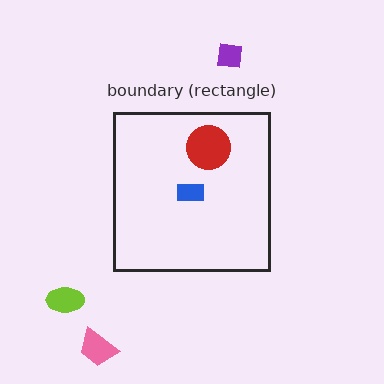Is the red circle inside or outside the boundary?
Inside.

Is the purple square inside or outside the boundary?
Outside.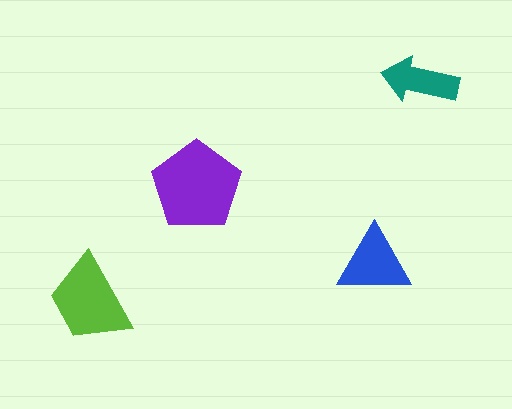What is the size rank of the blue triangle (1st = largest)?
3rd.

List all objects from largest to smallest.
The purple pentagon, the lime trapezoid, the blue triangle, the teal arrow.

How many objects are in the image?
There are 4 objects in the image.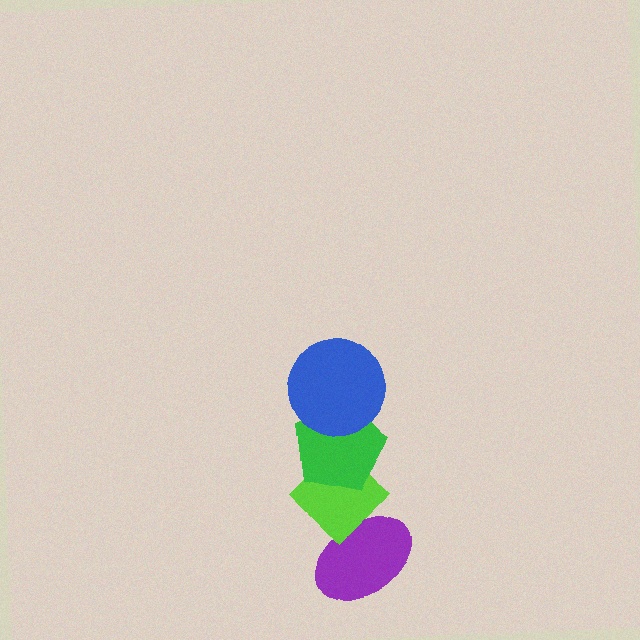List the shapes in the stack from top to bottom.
From top to bottom: the blue circle, the green pentagon, the lime diamond, the purple ellipse.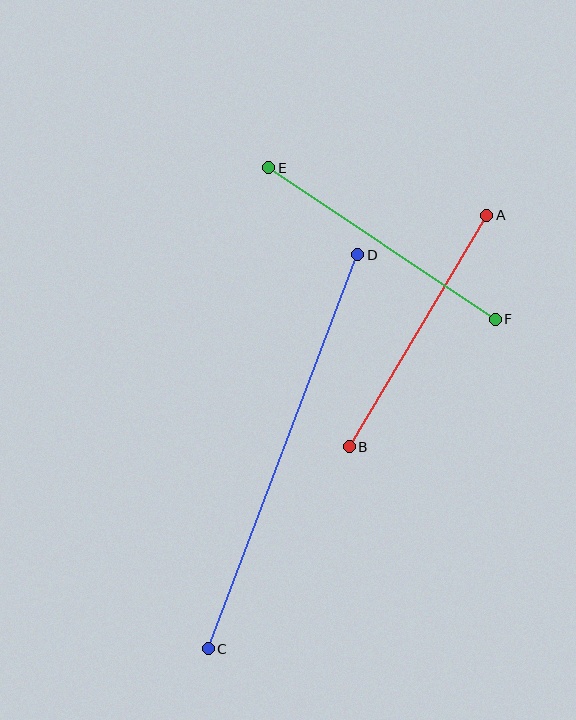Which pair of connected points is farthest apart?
Points C and D are farthest apart.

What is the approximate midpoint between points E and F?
The midpoint is at approximately (382, 243) pixels.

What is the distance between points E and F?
The distance is approximately 272 pixels.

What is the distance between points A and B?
The distance is approximately 269 pixels.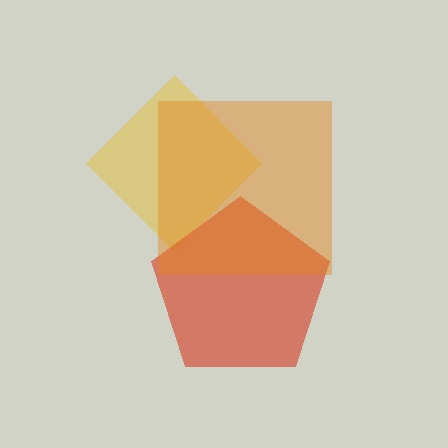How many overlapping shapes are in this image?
There are 3 overlapping shapes in the image.